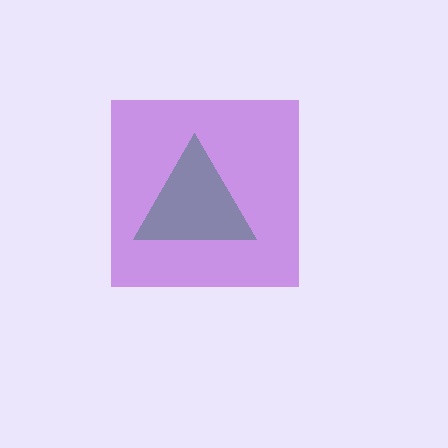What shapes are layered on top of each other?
The layered shapes are: a green triangle, a purple square.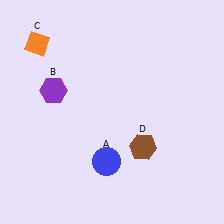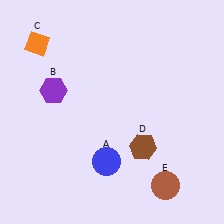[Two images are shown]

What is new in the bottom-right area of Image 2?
A brown circle (E) was added in the bottom-right area of Image 2.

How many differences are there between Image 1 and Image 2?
There is 1 difference between the two images.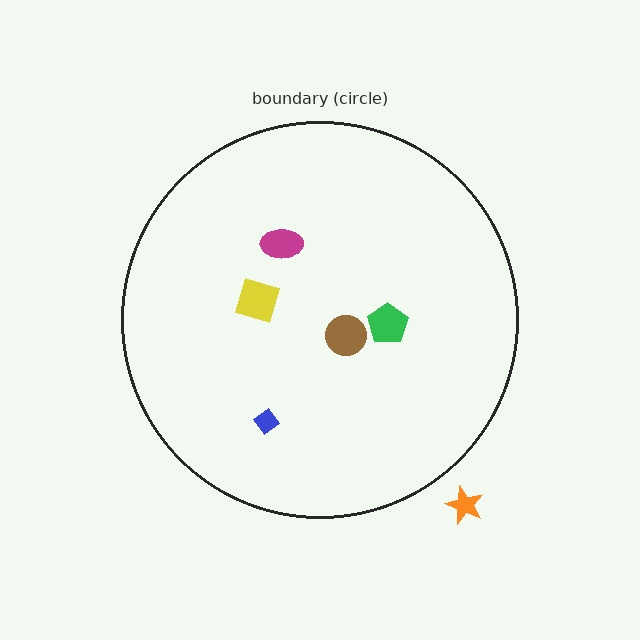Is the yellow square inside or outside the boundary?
Inside.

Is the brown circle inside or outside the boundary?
Inside.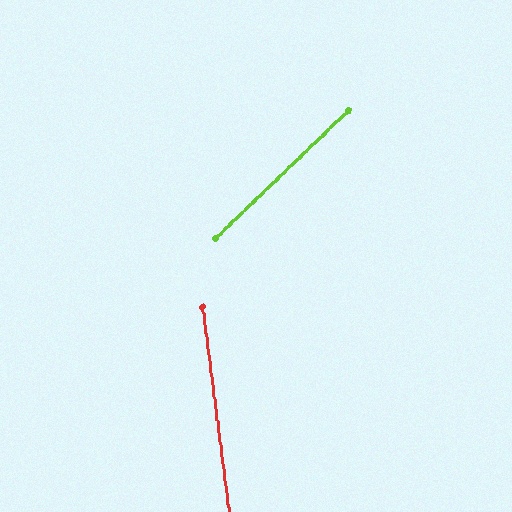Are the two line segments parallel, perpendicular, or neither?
Neither parallel nor perpendicular — they differ by about 53°.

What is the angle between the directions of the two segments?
Approximately 53 degrees.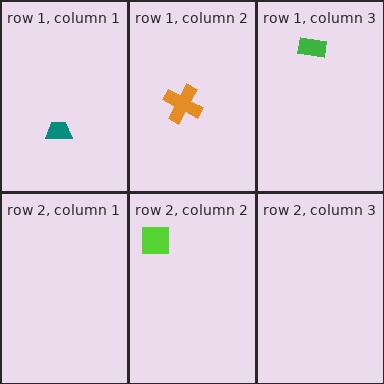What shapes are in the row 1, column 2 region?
The orange cross.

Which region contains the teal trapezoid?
The row 1, column 1 region.